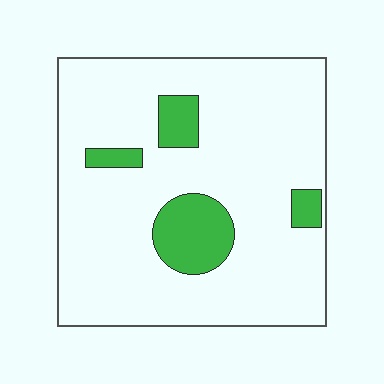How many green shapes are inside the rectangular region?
4.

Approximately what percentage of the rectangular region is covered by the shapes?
Approximately 15%.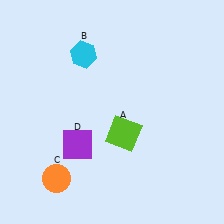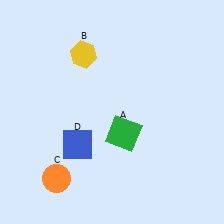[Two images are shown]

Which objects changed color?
A changed from lime to green. B changed from cyan to yellow. D changed from purple to blue.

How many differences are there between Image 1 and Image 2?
There are 3 differences between the two images.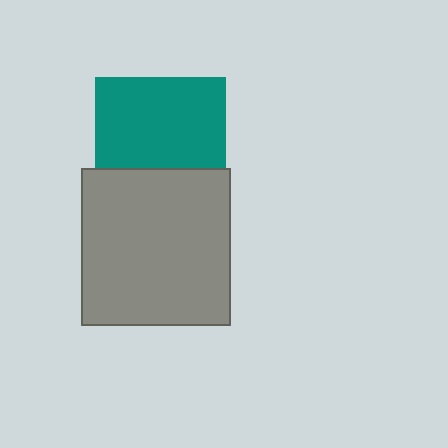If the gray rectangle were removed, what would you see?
You would see the complete teal square.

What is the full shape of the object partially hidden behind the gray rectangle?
The partially hidden object is a teal square.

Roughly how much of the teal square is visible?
Most of it is visible (roughly 69%).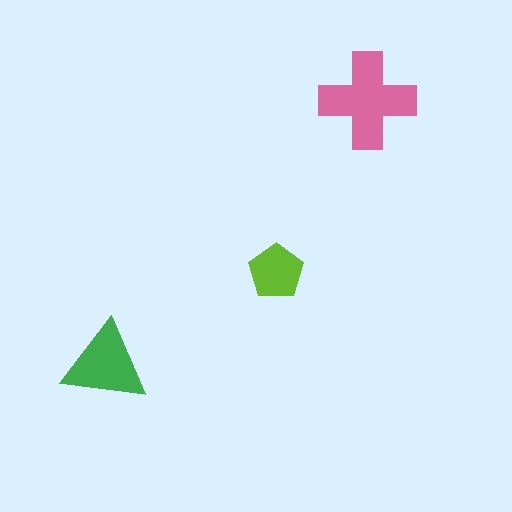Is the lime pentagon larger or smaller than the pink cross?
Smaller.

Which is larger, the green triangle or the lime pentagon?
The green triangle.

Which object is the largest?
The pink cross.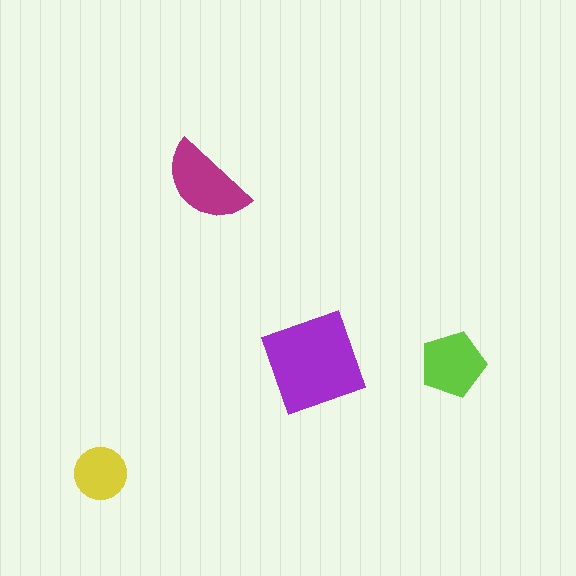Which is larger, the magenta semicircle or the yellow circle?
The magenta semicircle.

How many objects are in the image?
There are 4 objects in the image.